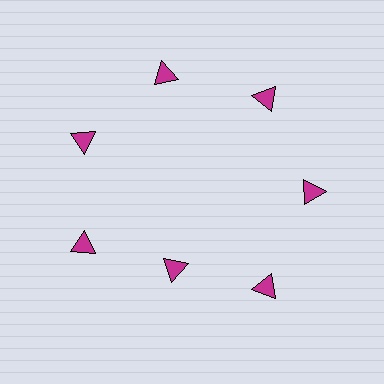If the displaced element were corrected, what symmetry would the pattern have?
It would have 7-fold rotational symmetry — the pattern would map onto itself every 51 degrees.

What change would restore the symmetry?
The symmetry would be restored by moving it outward, back onto the ring so that all 7 triangles sit at equal angles and equal distance from the center.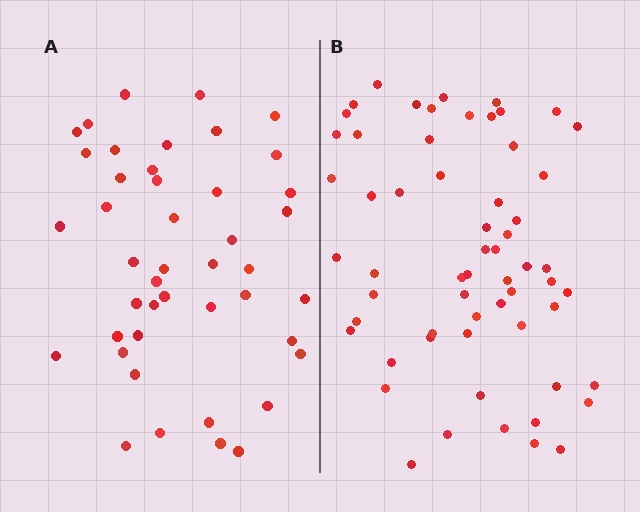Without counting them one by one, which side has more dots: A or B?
Region B (the right region) has more dots.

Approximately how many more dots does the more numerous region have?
Region B has approximately 15 more dots than region A.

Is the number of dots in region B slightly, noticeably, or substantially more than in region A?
Region B has noticeably more, but not dramatically so. The ratio is roughly 1.4 to 1.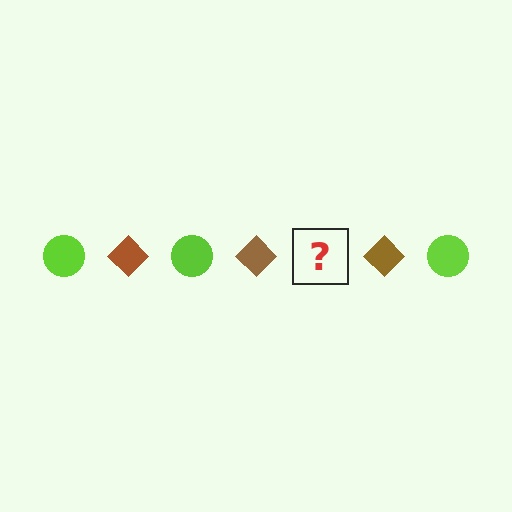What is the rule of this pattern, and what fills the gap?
The rule is that the pattern alternates between lime circle and brown diamond. The gap should be filled with a lime circle.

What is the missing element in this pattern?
The missing element is a lime circle.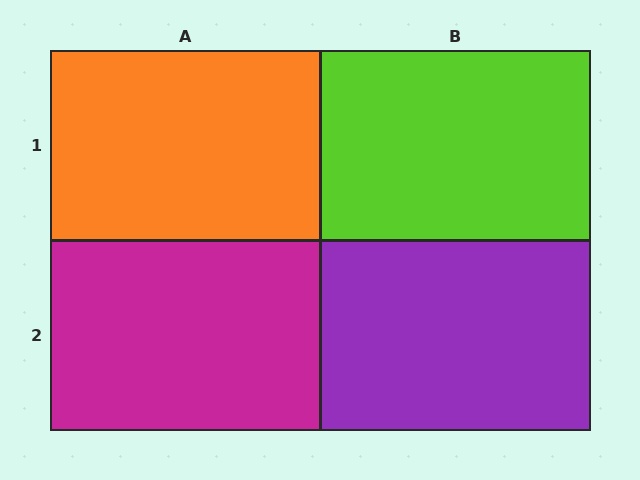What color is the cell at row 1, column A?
Orange.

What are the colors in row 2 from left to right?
Magenta, purple.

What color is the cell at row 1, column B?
Lime.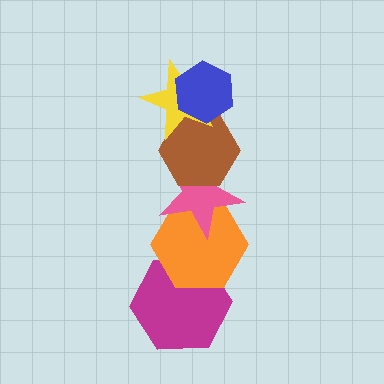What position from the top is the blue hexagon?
The blue hexagon is 1st from the top.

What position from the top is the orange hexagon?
The orange hexagon is 5th from the top.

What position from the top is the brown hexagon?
The brown hexagon is 3rd from the top.